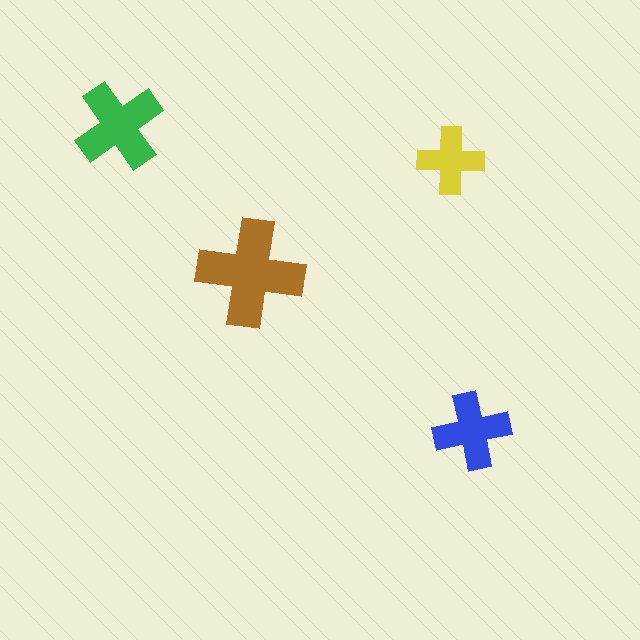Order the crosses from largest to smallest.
the brown one, the green one, the blue one, the yellow one.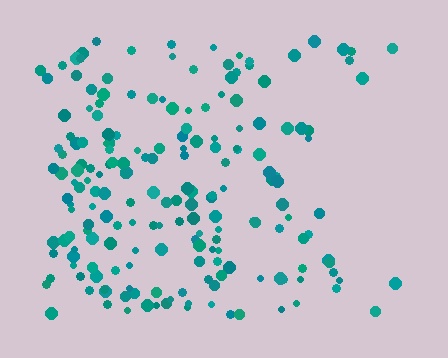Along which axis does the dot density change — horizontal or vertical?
Horizontal.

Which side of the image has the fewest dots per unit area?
The right.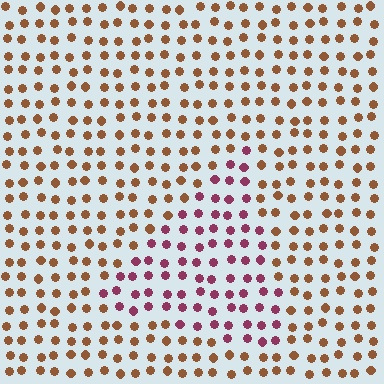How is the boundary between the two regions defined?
The boundary is defined purely by a slight shift in hue (about 51 degrees). Spacing, size, and orientation are identical on both sides.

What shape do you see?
I see a triangle.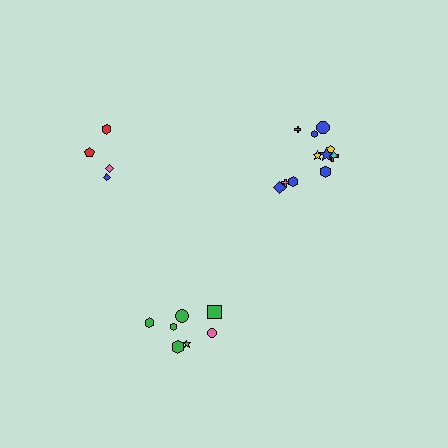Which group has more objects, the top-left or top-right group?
The top-right group.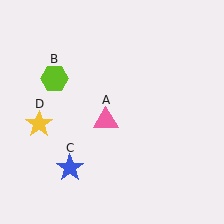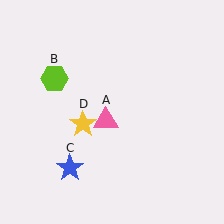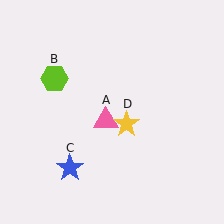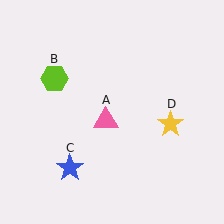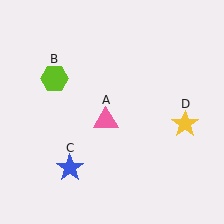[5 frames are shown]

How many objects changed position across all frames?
1 object changed position: yellow star (object D).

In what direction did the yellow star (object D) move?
The yellow star (object D) moved right.